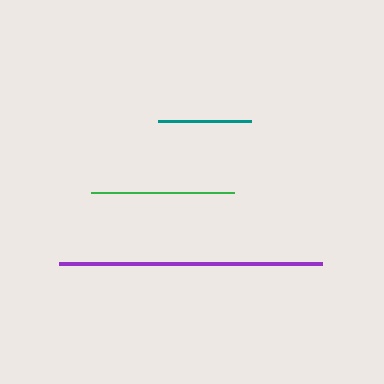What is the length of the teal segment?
The teal segment is approximately 93 pixels long.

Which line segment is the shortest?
The teal line is the shortest at approximately 93 pixels.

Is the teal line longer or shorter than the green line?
The green line is longer than the teal line.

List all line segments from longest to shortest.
From longest to shortest: purple, green, teal.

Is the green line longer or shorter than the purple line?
The purple line is longer than the green line.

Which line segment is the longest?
The purple line is the longest at approximately 263 pixels.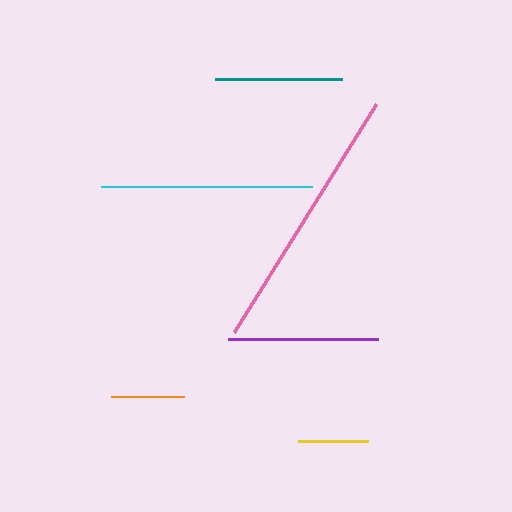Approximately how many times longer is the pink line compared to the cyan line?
The pink line is approximately 1.3 times the length of the cyan line.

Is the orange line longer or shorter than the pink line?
The pink line is longer than the orange line.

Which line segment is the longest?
The pink line is the longest at approximately 268 pixels.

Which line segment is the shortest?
The yellow line is the shortest at approximately 71 pixels.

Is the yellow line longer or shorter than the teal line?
The teal line is longer than the yellow line.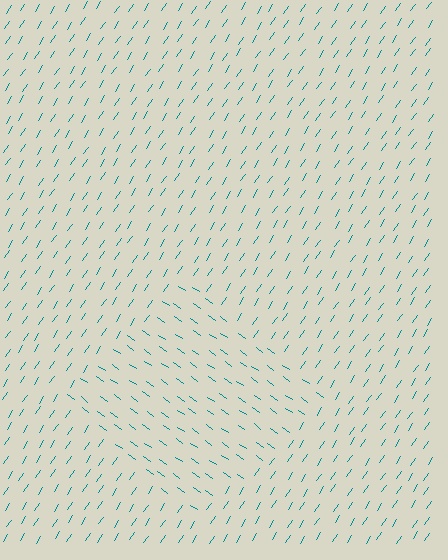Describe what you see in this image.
The image is filled with small teal line segments. A diamond region in the image has lines oriented differently from the surrounding lines, creating a visible texture boundary.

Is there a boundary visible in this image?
Yes, there is a texture boundary formed by a change in line orientation.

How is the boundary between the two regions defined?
The boundary is defined purely by a change in line orientation (approximately 88 degrees difference). All lines are the same color and thickness.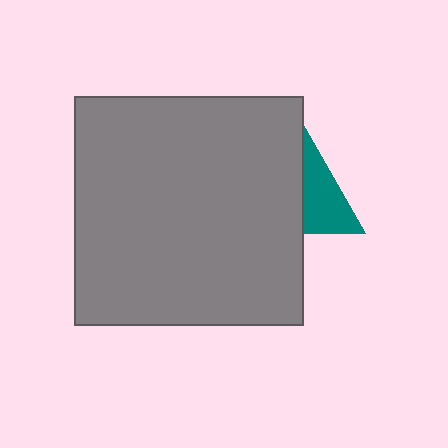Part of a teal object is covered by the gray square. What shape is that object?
It is a triangle.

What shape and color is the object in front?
The object in front is a gray square.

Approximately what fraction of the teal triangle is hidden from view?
Roughly 59% of the teal triangle is hidden behind the gray square.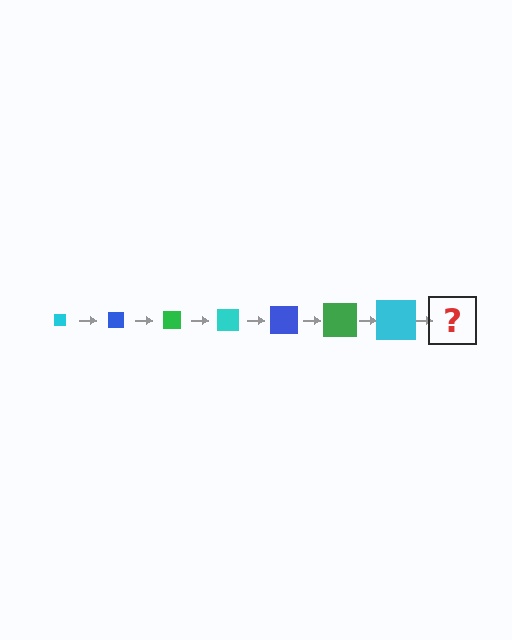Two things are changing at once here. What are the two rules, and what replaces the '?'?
The two rules are that the square grows larger each step and the color cycles through cyan, blue, and green. The '?' should be a blue square, larger than the previous one.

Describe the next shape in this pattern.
It should be a blue square, larger than the previous one.